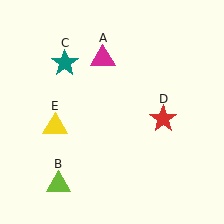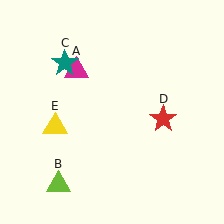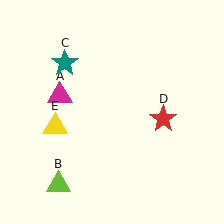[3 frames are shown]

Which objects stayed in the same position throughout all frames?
Lime triangle (object B) and teal star (object C) and red star (object D) and yellow triangle (object E) remained stationary.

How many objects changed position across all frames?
1 object changed position: magenta triangle (object A).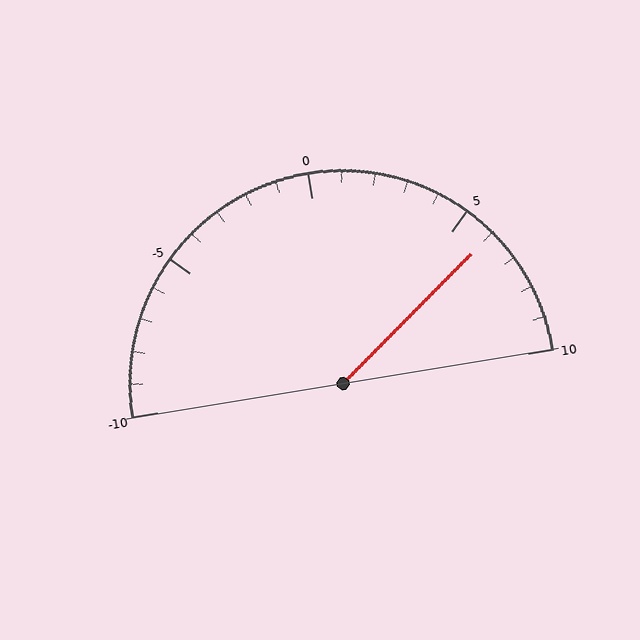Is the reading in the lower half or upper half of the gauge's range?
The reading is in the upper half of the range (-10 to 10).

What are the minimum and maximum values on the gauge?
The gauge ranges from -10 to 10.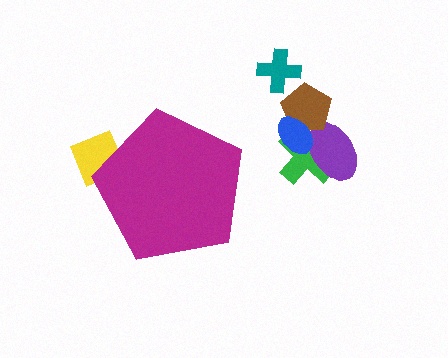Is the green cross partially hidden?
No, the green cross is fully visible.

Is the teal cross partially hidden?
No, the teal cross is fully visible.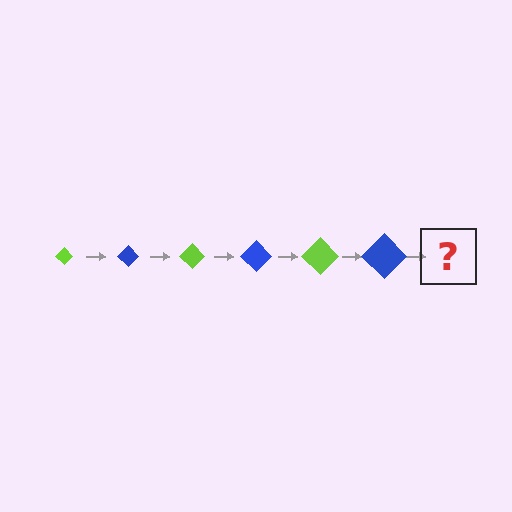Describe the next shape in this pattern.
It should be a lime diamond, larger than the previous one.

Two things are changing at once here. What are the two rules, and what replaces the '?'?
The two rules are that the diamond grows larger each step and the color cycles through lime and blue. The '?' should be a lime diamond, larger than the previous one.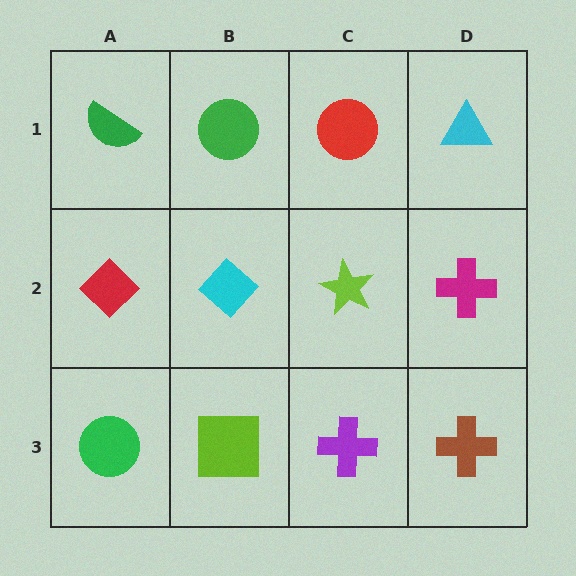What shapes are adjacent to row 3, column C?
A lime star (row 2, column C), a lime square (row 3, column B), a brown cross (row 3, column D).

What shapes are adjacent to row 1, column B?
A cyan diamond (row 2, column B), a green semicircle (row 1, column A), a red circle (row 1, column C).